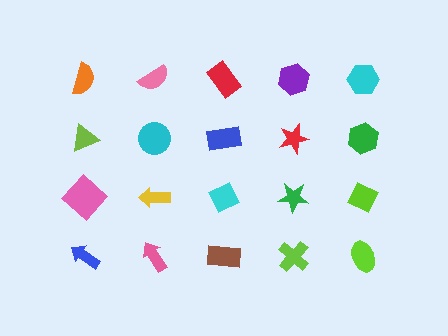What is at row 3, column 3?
A cyan diamond.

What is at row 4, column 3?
A brown rectangle.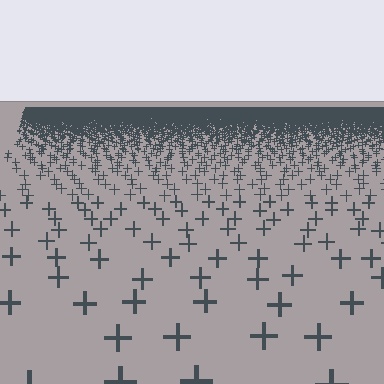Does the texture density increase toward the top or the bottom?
Density increases toward the top.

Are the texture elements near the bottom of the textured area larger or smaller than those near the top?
Larger. Near the bottom, elements are closer to the viewer and appear at a bigger on-screen size.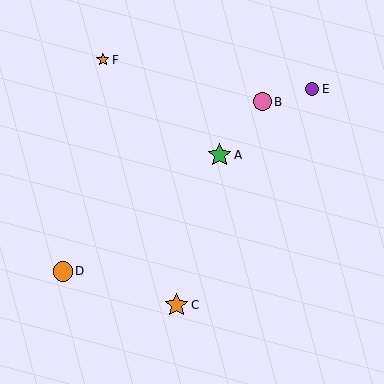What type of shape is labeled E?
Shape E is a purple circle.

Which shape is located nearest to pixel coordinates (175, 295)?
The orange star (labeled C) at (176, 305) is nearest to that location.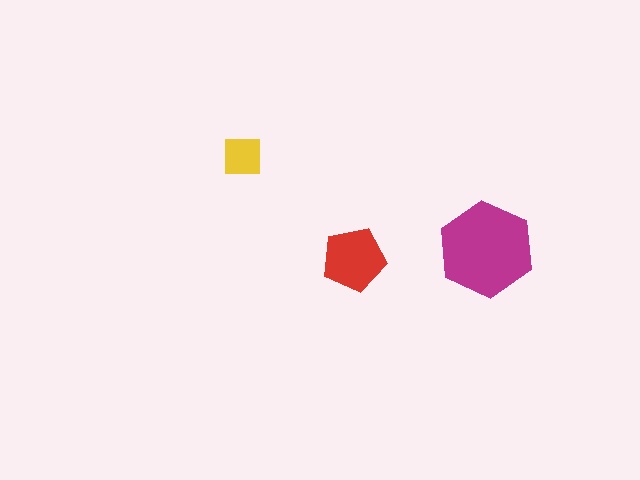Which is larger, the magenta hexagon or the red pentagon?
The magenta hexagon.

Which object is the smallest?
The yellow square.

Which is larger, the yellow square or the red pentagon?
The red pentagon.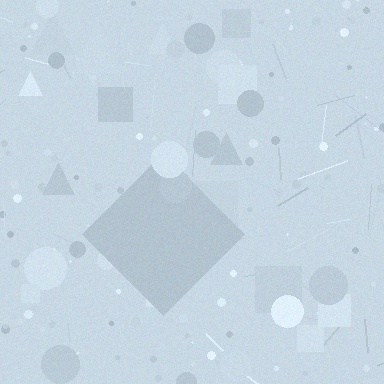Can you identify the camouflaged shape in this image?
The camouflaged shape is a diamond.